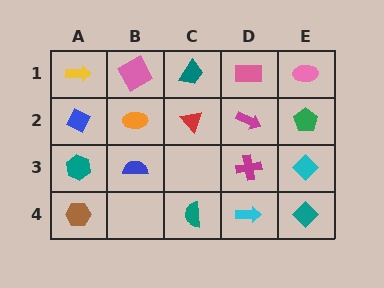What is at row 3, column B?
A blue semicircle.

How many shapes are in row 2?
5 shapes.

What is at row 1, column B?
A pink square.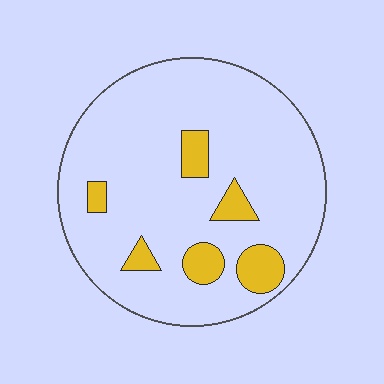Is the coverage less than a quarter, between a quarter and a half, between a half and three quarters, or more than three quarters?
Less than a quarter.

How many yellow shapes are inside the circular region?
6.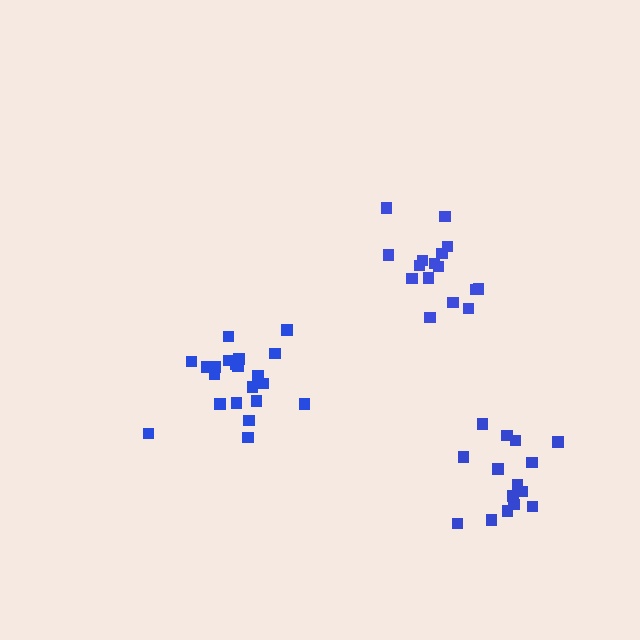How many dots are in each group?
Group 1: 16 dots, Group 2: 21 dots, Group 3: 15 dots (52 total).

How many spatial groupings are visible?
There are 3 spatial groupings.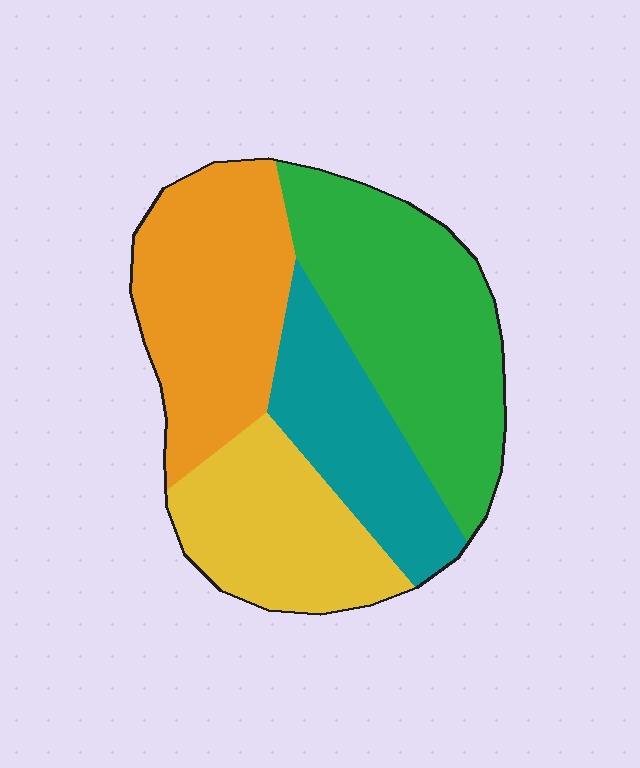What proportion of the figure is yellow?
Yellow covers 21% of the figure.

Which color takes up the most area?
Green, at roughly 30%.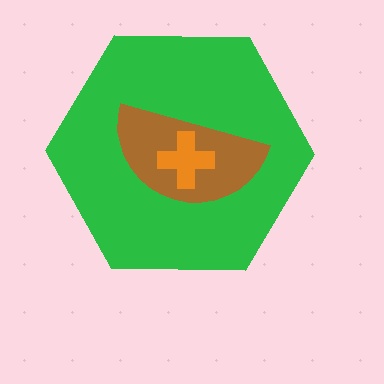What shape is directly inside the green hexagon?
The brown semicircle.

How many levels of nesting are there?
3.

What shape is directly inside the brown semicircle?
The orange cross.